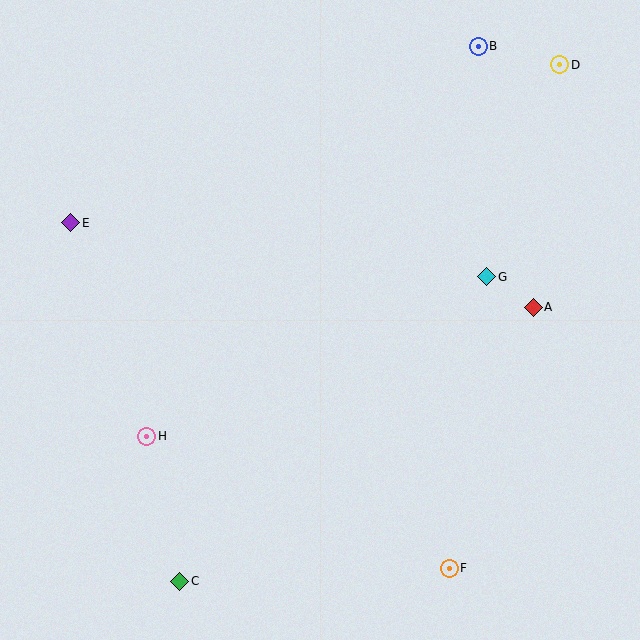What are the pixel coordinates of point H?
Point H is at (147, 436).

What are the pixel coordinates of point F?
Point F is at (449, 568).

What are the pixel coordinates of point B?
Point B is at (478, 46).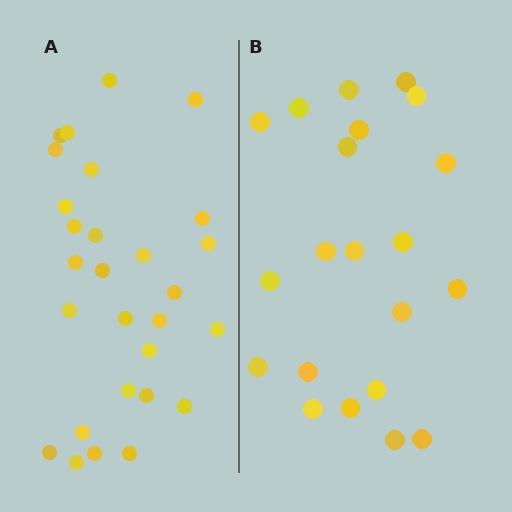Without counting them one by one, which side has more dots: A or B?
Region A (the left region) has more dots.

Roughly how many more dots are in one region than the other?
Region A has roughly 8 or so more dots than region B.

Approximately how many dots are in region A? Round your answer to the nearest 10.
About 30 dots. (The exact count is 28, which rounds to 30.)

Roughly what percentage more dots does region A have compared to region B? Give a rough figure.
About 35% more.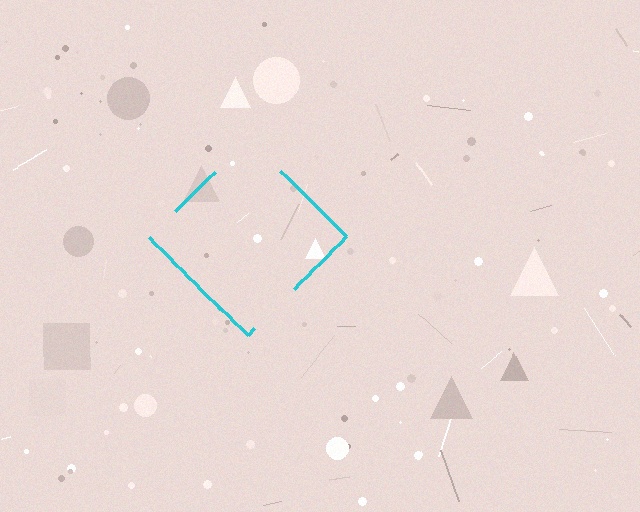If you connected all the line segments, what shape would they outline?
They would outline a diamond.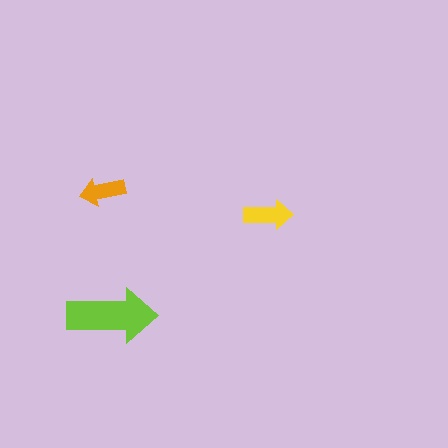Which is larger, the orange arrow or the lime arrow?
The lime one.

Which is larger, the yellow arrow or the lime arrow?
The lime one.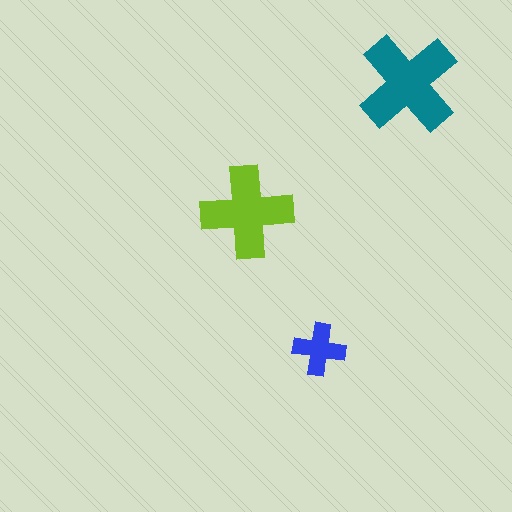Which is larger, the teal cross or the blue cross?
The teal one.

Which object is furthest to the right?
The teal cross is rightmost.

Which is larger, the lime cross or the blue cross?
The lime one.